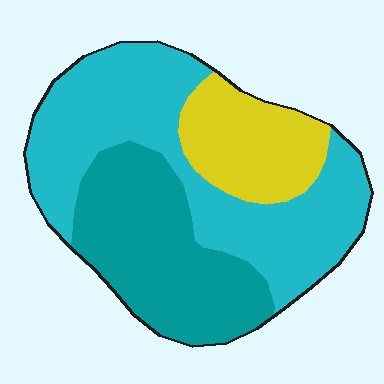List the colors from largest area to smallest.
From largest to smallest: cyan, teal, yellow.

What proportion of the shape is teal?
Teal covers roughly 35% of the shape.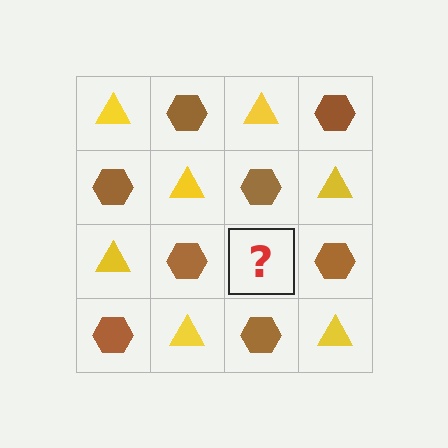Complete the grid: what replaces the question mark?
The question mark should be replaced with a yellow triangle.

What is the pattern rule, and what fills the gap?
The rule is that it alternates yellow triangle and brown hexagon in a checkerboard pattern. The gap should be filled with a yellow triangle.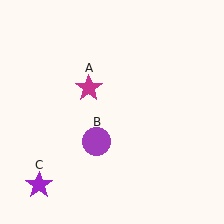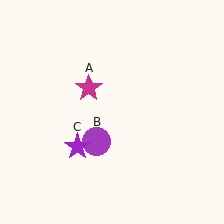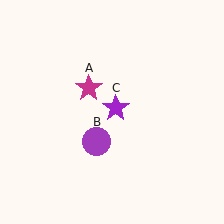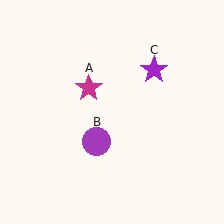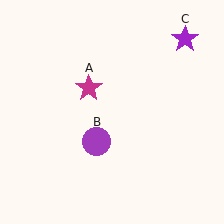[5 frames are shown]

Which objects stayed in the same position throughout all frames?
Magenta star (object A) and purple circle (object B) remained stationary.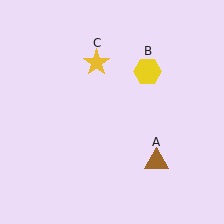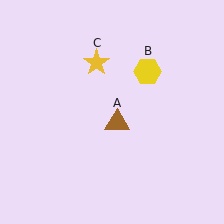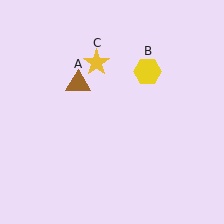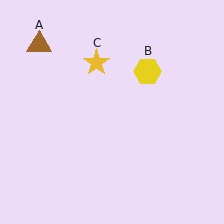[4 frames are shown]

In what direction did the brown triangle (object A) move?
The brown triangle (object A) moved up and to the left.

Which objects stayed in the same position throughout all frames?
Yellow hexagon (object B) and yellow star (object C) remained stationary.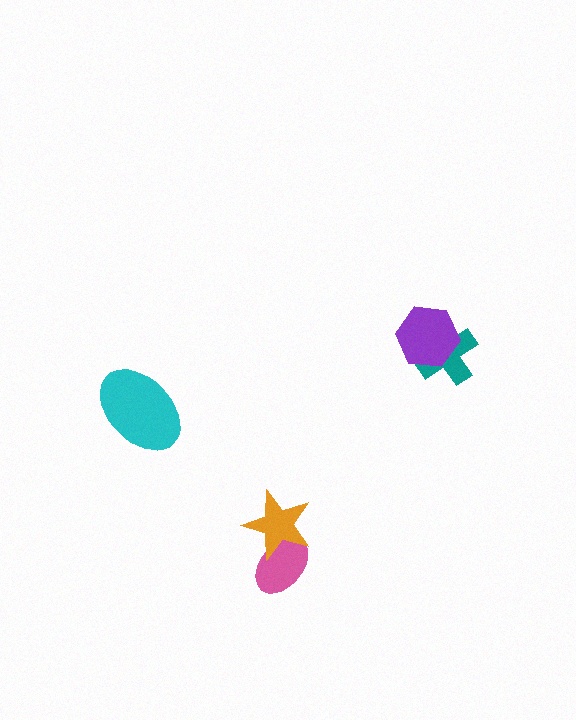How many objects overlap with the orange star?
1 object overlaps with the orange star.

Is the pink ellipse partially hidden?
Yes, it is partially covered by another shape.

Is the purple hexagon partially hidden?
No, no other shape covers it.